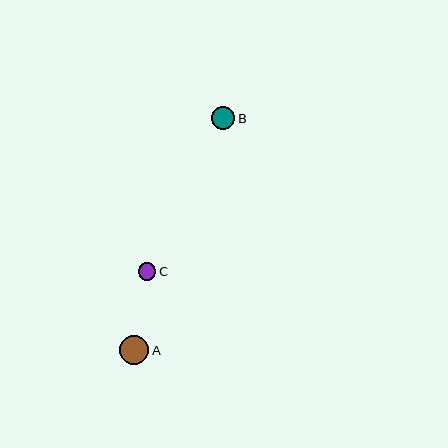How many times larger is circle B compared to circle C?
Circle B is approximately 1.3 times the size of circle C.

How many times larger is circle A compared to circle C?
Circle A is approximately 1.6 times the size of circle C.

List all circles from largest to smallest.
From largest to smallest: A, B, C.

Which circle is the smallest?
Circle C is the smallest with a size of approximately 18 pixels.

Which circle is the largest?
Circle A is the largest with a size of approximately 29 pixels.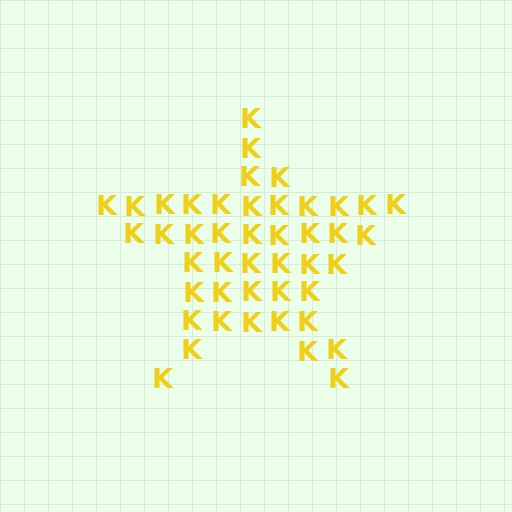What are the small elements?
The small elements are letter K's.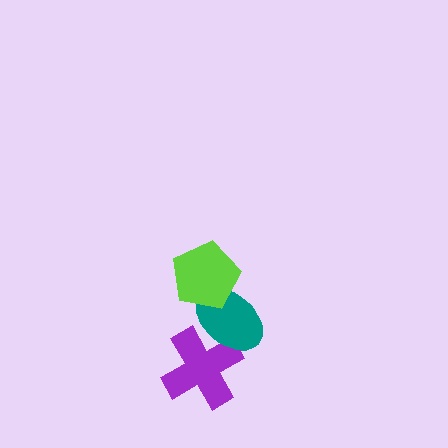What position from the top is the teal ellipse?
The teal ellipse is 2nd from the top.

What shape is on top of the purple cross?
The teal ellipse is on top of the purple cross.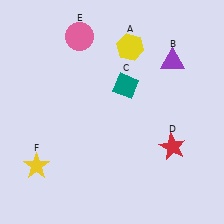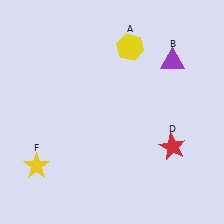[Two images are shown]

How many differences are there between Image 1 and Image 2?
There are 2 differences between the two images.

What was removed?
The teal diamond (C), the pink circle (E) were removed in Image 2.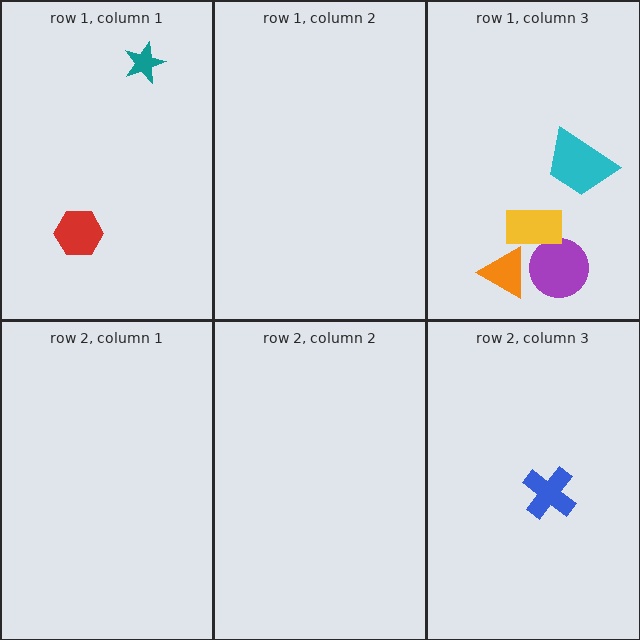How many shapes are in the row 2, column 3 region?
1.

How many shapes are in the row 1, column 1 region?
2.